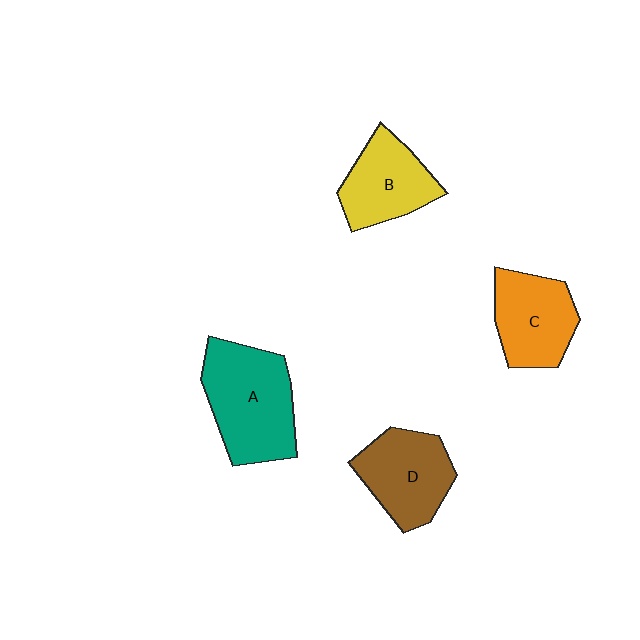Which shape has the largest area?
Shape A (teal).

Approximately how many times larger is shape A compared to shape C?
Approximately 1.4 times.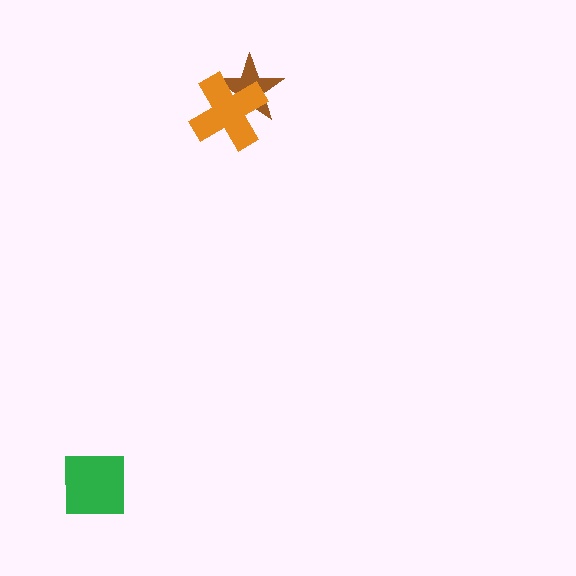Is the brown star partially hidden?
Yes, it is partially covered by another shape.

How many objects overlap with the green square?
0 objects overlap with the green square.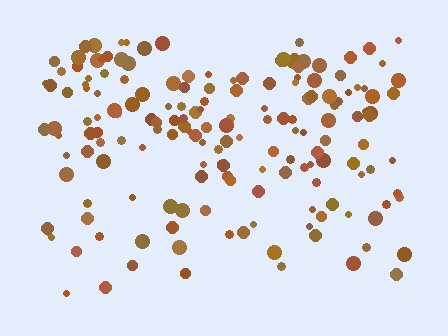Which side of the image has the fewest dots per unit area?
The bottom.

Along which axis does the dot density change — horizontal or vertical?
Vertical.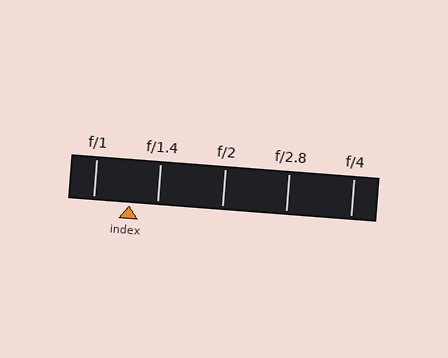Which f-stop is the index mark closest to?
The index mark is closest to f/1.4.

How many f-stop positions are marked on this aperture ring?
There are 5 f-stop positions marked.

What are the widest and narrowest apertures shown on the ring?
The widest aperture shown is f/1 and the narrowest is f/4.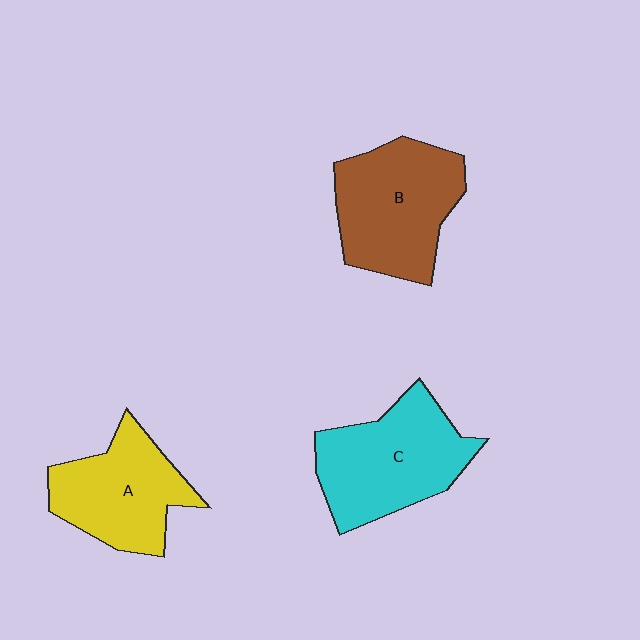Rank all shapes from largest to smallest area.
From largest to smallest: C (cyan), B (brown), A (yellow).